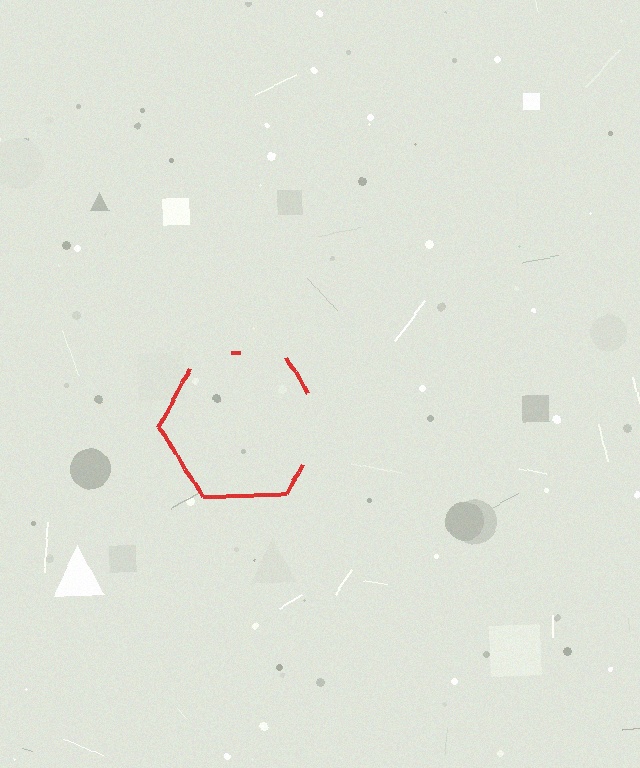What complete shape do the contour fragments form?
The contour fragments form a hexagon.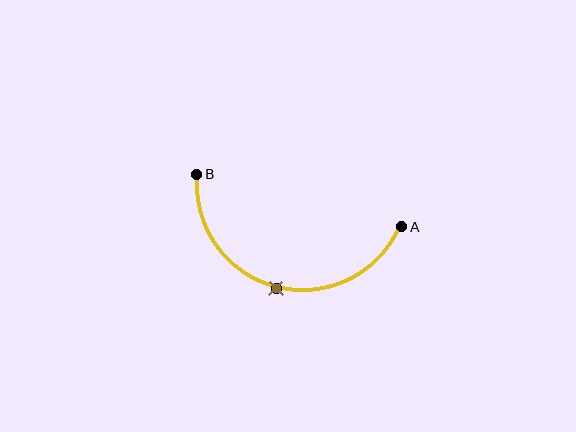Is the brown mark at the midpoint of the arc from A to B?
Yes. The brown mark lies on the arc at equal arc-length from both A and B — it is the arc midpoint.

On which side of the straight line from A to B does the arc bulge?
The arc bulges below the straight line connecting A and B.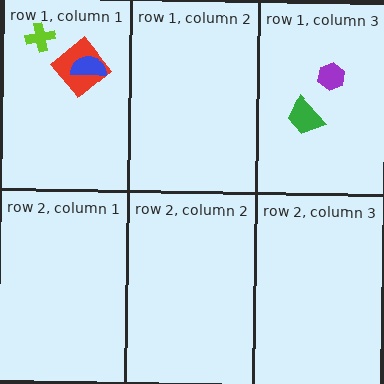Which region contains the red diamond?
The row 1, column 1 region.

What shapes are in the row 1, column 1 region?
The red diamond, the blue semicircle, the lime cross.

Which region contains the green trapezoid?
The row 1, column 3 region.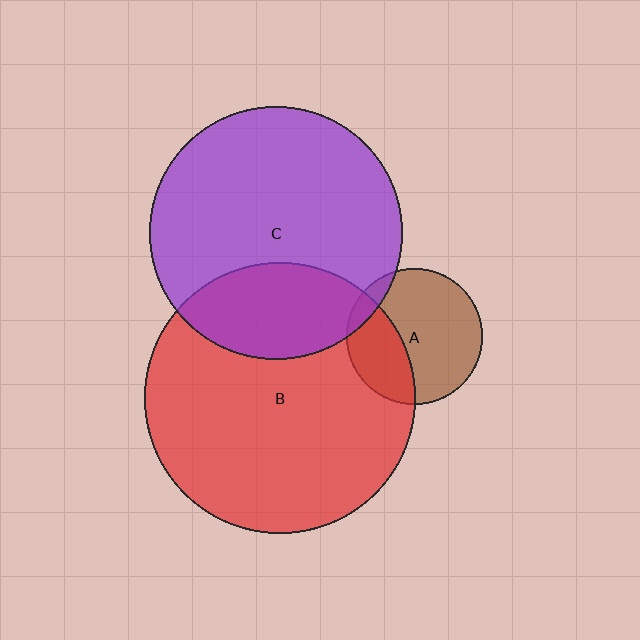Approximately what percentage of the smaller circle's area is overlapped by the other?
Approximately 10%.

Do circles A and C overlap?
Yes.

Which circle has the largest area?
Circle B (red).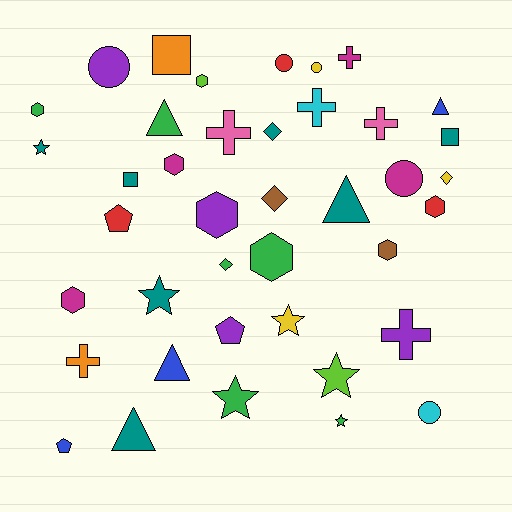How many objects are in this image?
There are 40 objects.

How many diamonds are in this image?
There are 4 diamonds.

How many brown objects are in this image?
There are 2 brown objects.